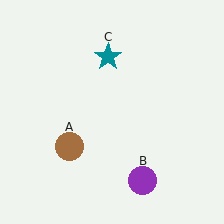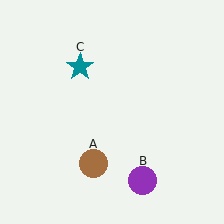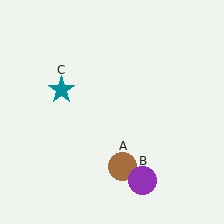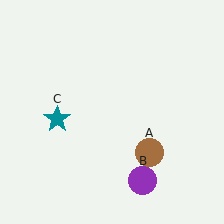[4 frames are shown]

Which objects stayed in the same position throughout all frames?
Purple circle (object B) remained stationary.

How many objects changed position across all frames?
2 objects changed position: brown circle (object A), teal star (object C).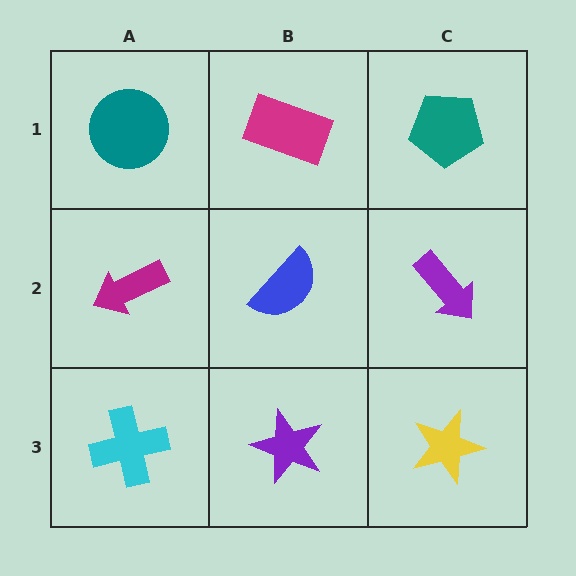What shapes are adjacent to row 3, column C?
A purple arrow (row 2, column C), a purple star (row 3, column B).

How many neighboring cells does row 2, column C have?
3.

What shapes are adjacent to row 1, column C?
A purple arrow (row 2, column C), a magenta rectangle (row 1, column B).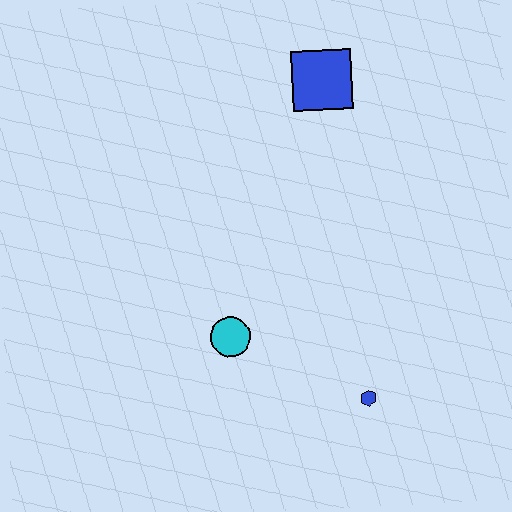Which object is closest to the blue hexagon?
The cyan circle is closest to the blue hexagon.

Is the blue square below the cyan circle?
No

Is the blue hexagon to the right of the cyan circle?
Yes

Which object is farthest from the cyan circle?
The blue square is farthest from the cyan circle.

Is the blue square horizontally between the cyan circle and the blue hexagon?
Yes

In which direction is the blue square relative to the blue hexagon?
The blue square is above the blue hexagon.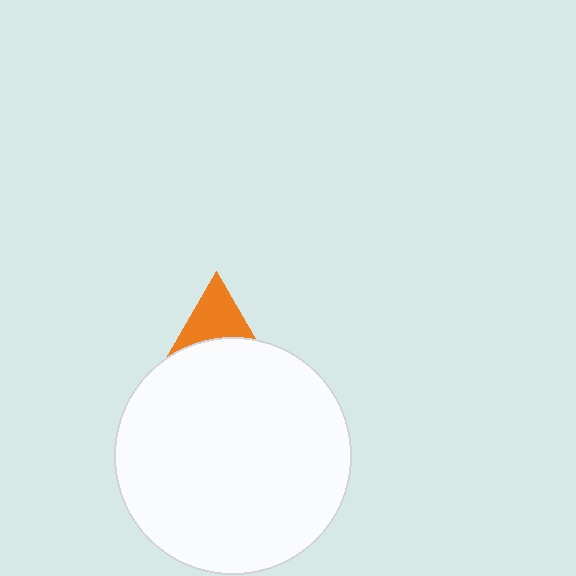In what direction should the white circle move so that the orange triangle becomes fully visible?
The white circle should move down. That is the shortest direction to clear the overlap and leave the orange triangle fully visible.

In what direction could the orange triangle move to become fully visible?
The orange triangle could move up. That would shift it out from behind the white circle entirely.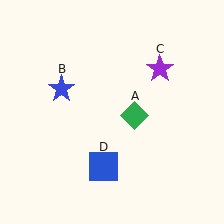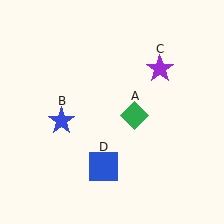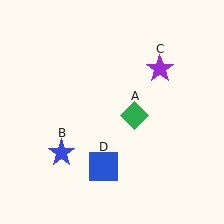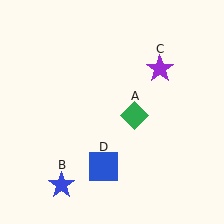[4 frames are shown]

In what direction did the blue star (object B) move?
The blue star (object B) moved down.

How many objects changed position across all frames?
1 object changed position: blue star (object B).